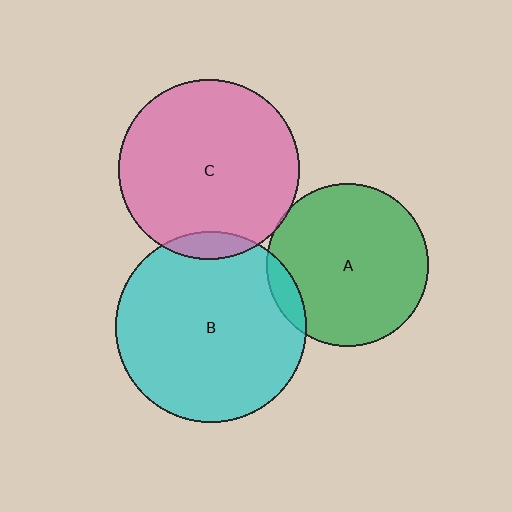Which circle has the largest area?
Circle B (cyan).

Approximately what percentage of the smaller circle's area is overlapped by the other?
Approximately 5%.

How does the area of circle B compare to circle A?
Approximately 1.4 times.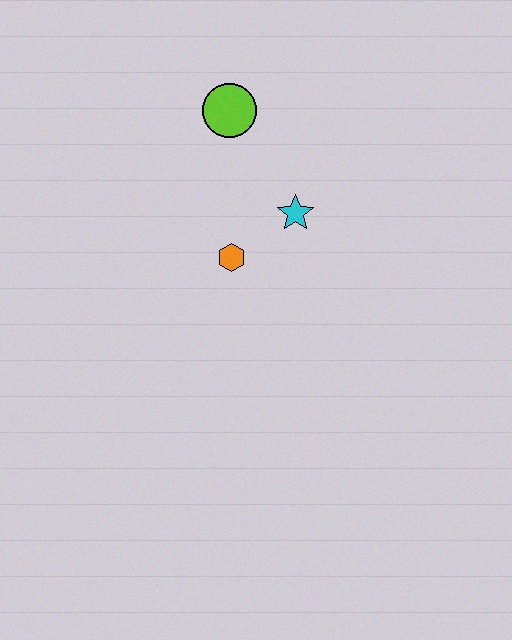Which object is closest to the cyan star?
The orange hexagon is closest to the cyan star.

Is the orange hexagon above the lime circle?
No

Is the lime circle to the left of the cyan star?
Yes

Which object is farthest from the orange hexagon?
The lime circle is farthest from the orange hexagon.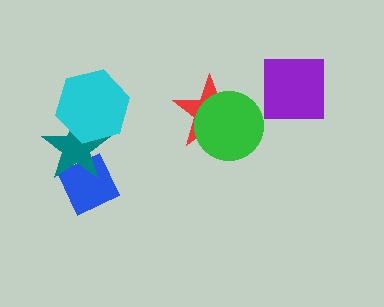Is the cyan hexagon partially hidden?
No, no other shape covers it.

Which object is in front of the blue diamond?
The teal star is in front of the blue diamond.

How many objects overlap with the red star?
1 object overlaps with the red star.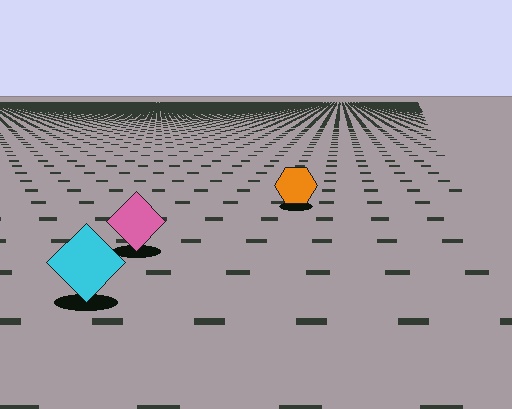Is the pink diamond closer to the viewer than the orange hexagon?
Yes. The pink diamond is closer — you can tell from the texture gradient: the ground texture is coarser near it.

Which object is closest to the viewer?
The cyan diamond is closest. The texture marks near it are larger and more spread out.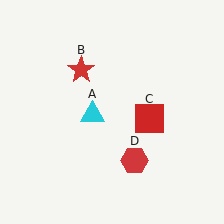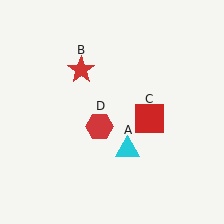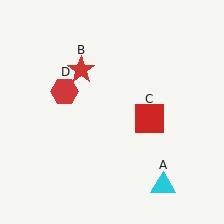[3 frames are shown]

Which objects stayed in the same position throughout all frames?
Red star (object B) and red square (object C) remained stationary.